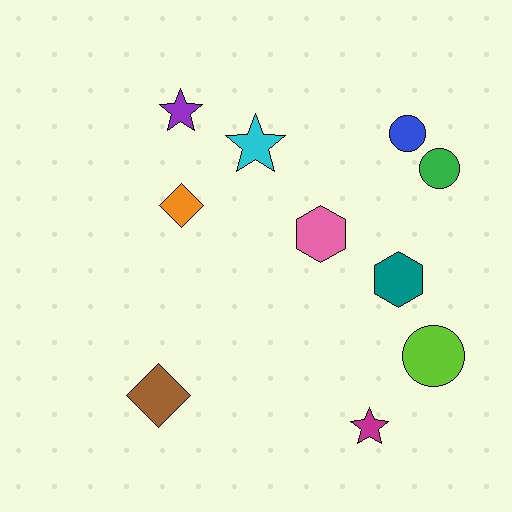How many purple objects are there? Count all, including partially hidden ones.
There is 1 purple object.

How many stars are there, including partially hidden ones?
There are 3 stars.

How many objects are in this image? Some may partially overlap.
There are 10 objects.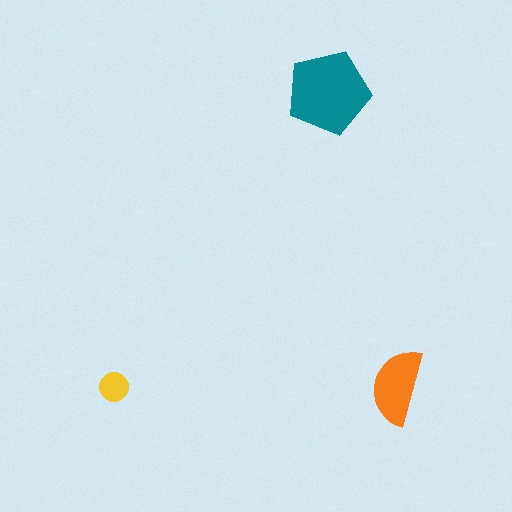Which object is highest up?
The teal pentagon is topmost.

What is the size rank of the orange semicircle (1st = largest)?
2nd.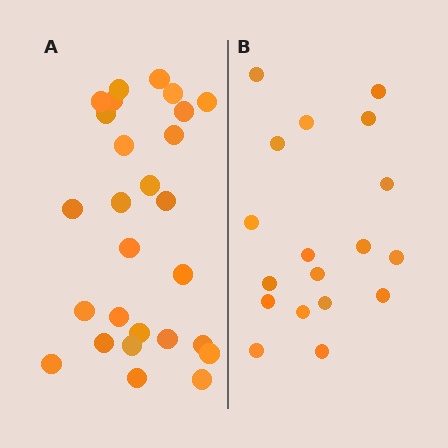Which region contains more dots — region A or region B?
Region A (the left region) has more dots.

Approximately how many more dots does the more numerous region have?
Region A has roughly 8 or so more dots than region B.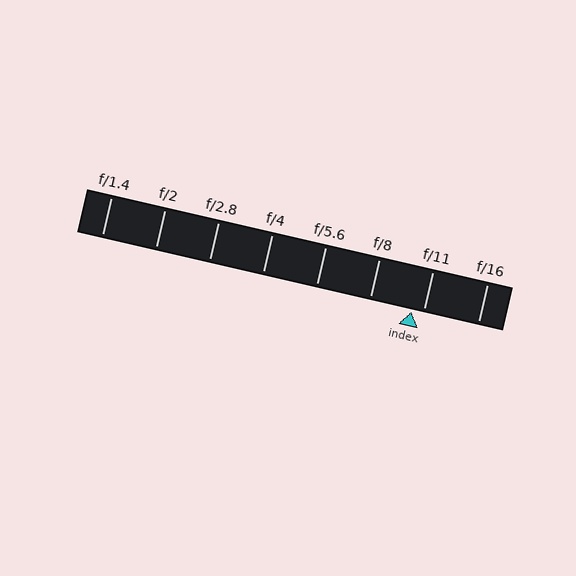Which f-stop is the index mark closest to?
The index mark is closest to f/11.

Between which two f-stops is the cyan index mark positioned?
The index mark is between f/8 and f/11.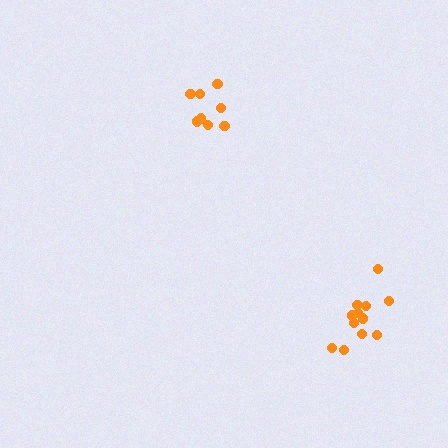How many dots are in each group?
Group 1: 8 dots, Group 2: 12 dots (20 total).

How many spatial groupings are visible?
There are 2 spatial groupings.